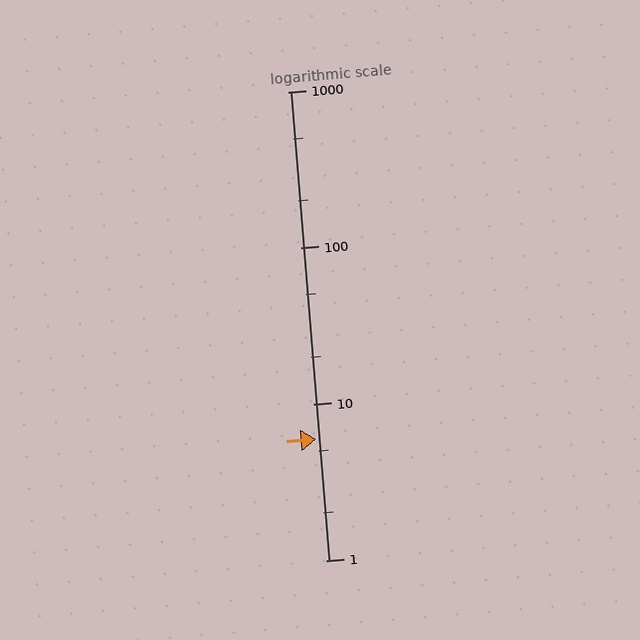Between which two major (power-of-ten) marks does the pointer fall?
The pointer is between 1 and 10.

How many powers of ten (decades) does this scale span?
The scale spans 3 decades, from 1 to 1000.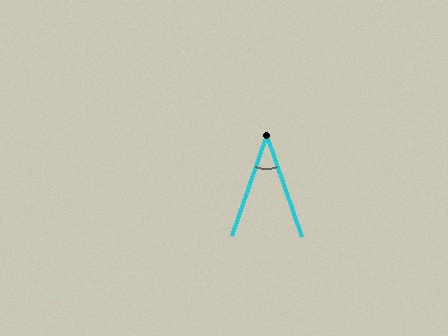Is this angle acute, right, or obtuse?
It is acute.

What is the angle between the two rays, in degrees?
Approximately 38 degrees.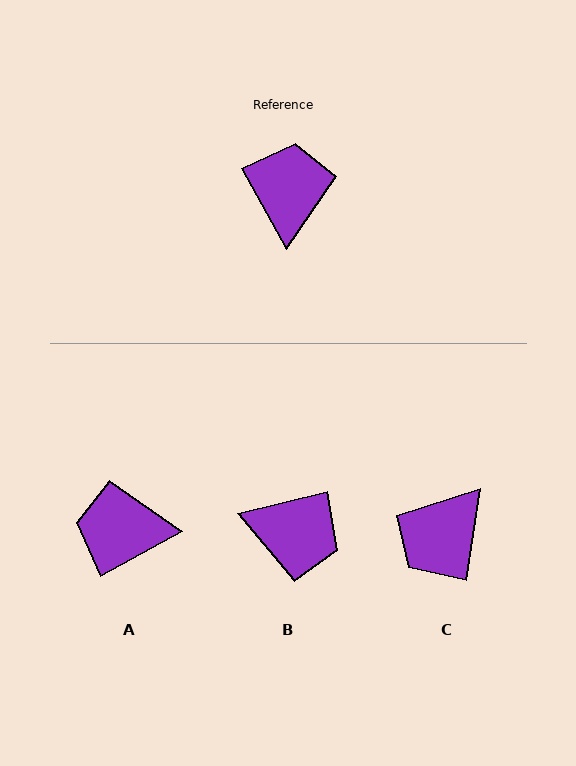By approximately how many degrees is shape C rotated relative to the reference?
Approximately 142 degrees counter-clockwise.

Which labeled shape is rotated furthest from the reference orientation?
C, about 142 degrees away.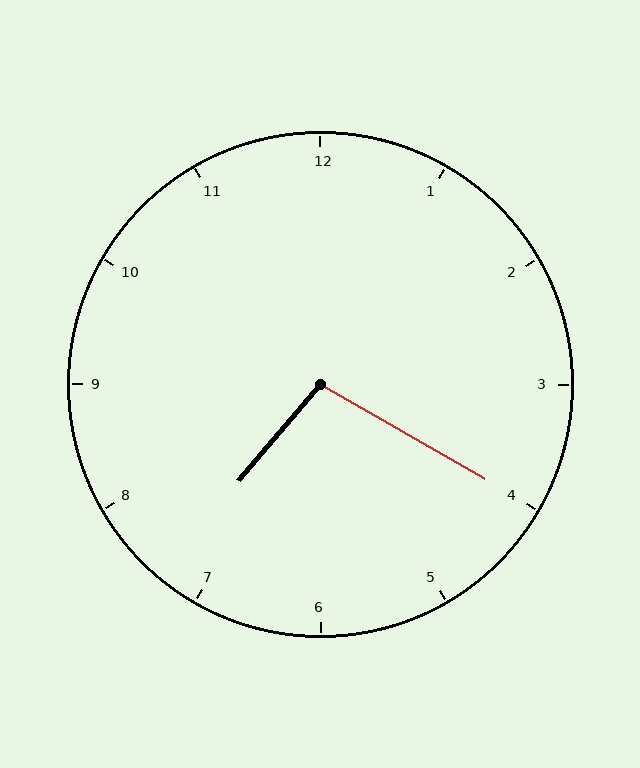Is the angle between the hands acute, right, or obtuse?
It is obtuse.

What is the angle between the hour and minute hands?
Approximately 100 degrees.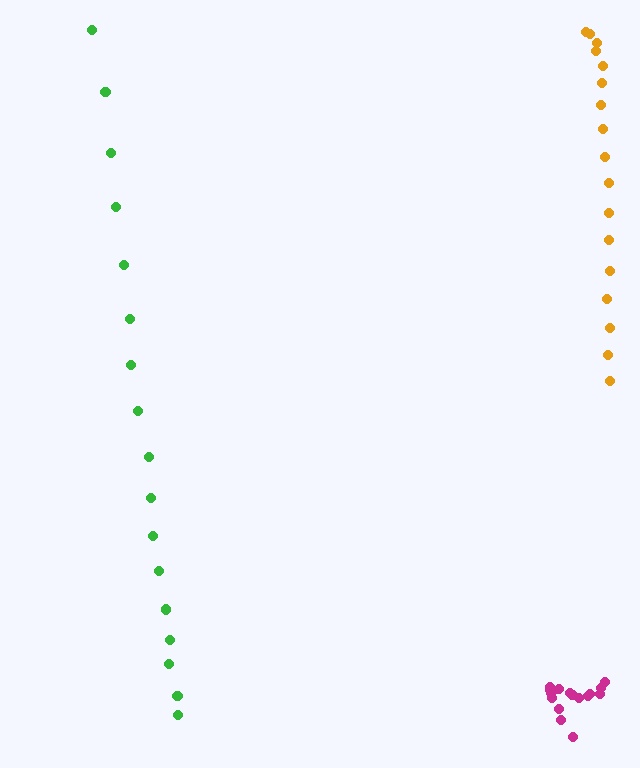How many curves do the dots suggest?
There are 3 distinct paths.